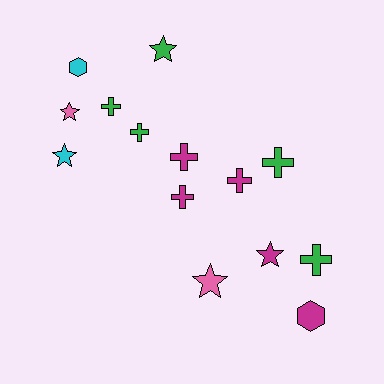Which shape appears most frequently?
Cross, with 7 objects.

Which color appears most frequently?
Green, with 5 objects.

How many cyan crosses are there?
There are no cyan crosses.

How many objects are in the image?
There are 14 objects.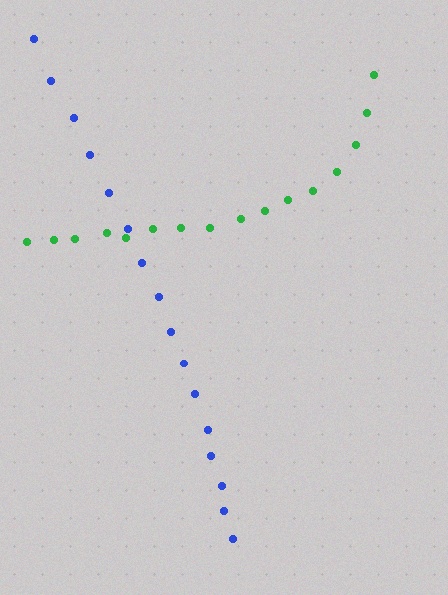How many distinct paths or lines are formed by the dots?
There are 2 distinct paths.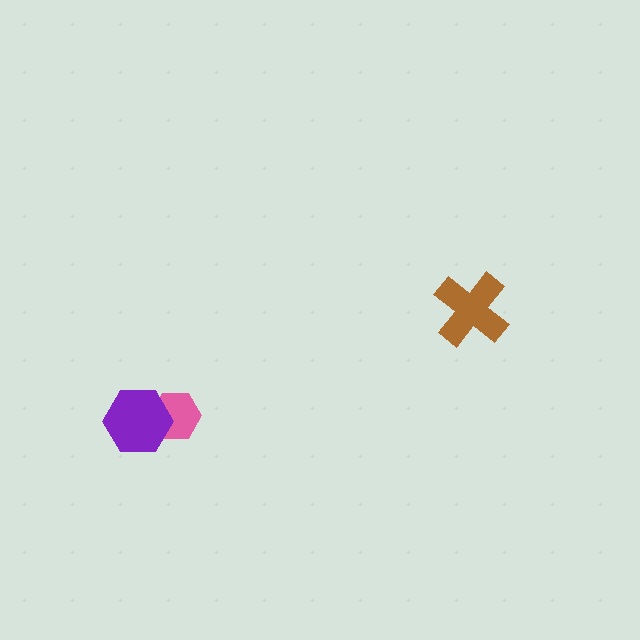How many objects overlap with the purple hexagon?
1 object overlaps with the purple hexagon.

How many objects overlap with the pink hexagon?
1 object overlaps with the pink hexagon.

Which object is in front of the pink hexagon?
The purple hexagon is in front of the pink hexagon.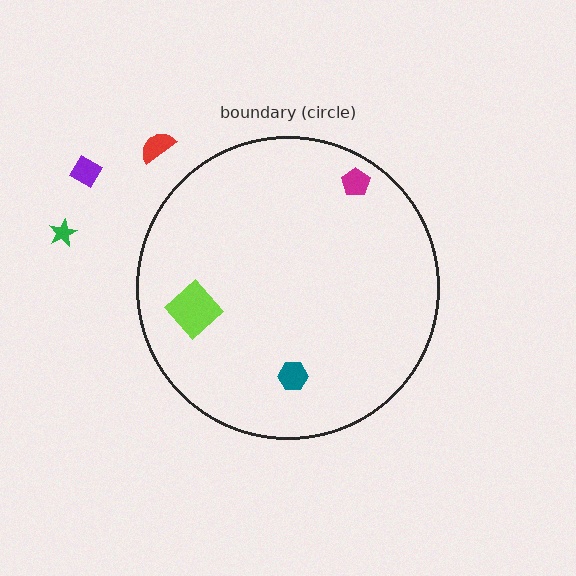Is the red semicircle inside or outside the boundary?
Outside.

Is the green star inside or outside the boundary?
Outside.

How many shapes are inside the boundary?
3 inside, 3 outside.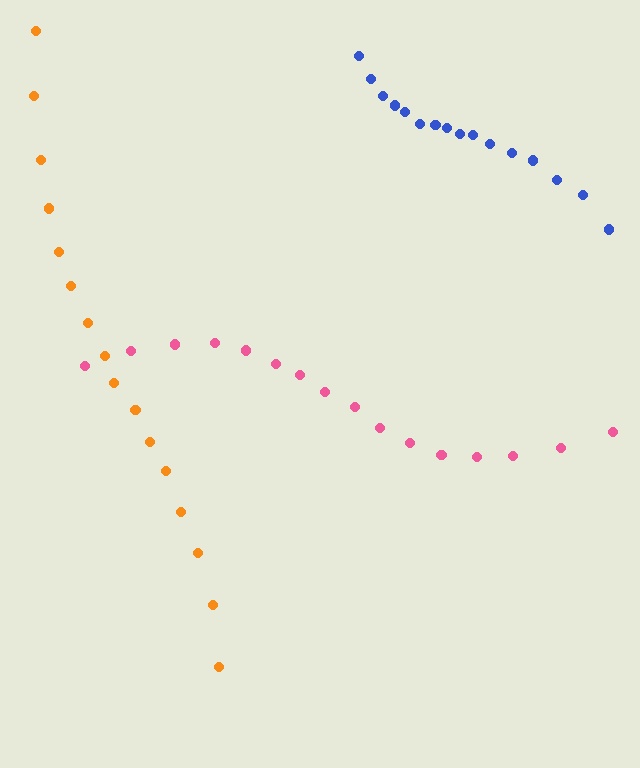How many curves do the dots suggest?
There are 3 distinct paths.